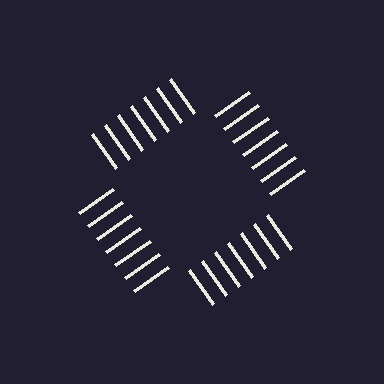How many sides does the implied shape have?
4 sides — the line-ends trace a square.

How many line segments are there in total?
28 — 7 along each of the 4 edges.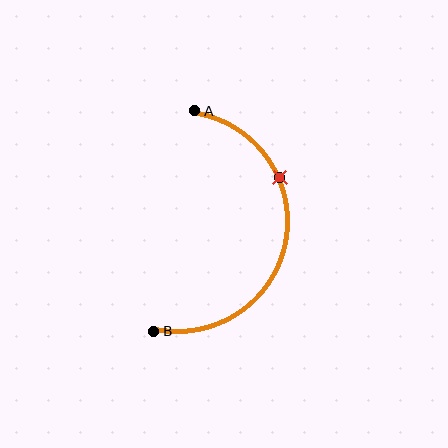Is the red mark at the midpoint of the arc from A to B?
No. The red mark lies on the arc but is closer to endpoint A. The arc midpoint would be at the point on the curve equidistant along the arc from both A and B.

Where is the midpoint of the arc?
The arc midpoint is the point on the curve farthest from the straight line joining A and B. It sits to the right of that line.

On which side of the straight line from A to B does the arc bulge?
The arc bulges to the right of the straight line connecting A and B.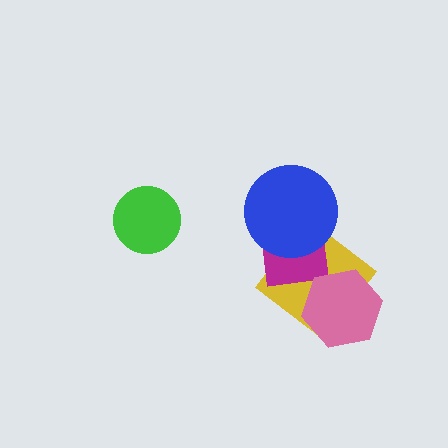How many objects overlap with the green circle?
0 objects overlap with the green circle.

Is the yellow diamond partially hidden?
Yes, it is partially covered by another shape.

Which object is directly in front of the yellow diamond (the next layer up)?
The magenta square is directly in front of the yellow diamond.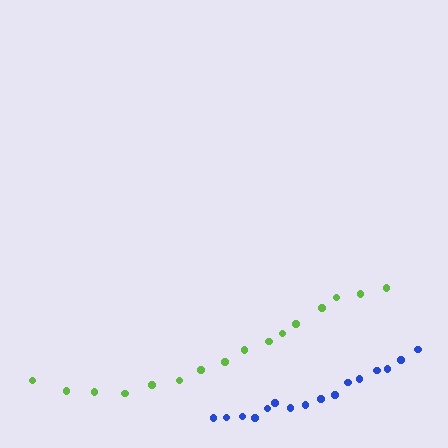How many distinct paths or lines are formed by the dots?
There are 2 distinct paths.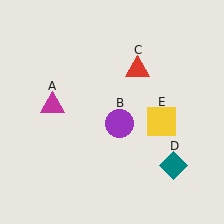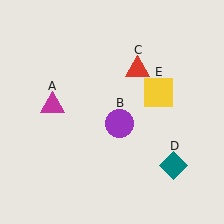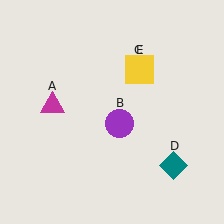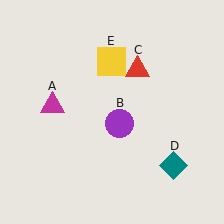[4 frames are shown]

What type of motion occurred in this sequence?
The yellow square (object E) rotated counterclockwise around the center of the scene.